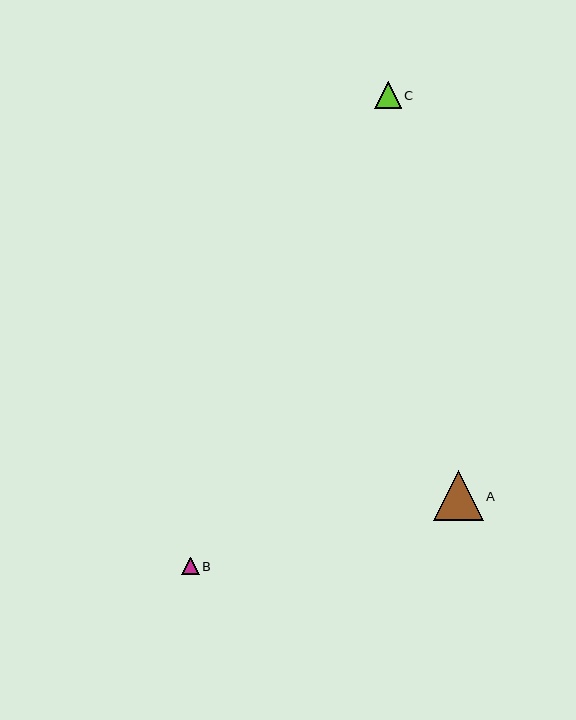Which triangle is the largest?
Triangle A is the largest with a size of approximately 50 pixels.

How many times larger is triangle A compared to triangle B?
Triangle A is approximately 2.8 times the size of triangle B.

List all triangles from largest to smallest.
From largest to smallest: A, C, B.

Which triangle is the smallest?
Triangle B is the smallest with a size of approximately 18 pixels.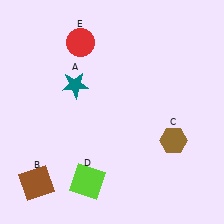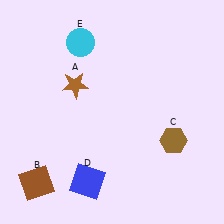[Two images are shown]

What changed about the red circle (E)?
In Image 1, E is red. In Image 2, it changed to cyan.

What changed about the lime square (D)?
In Image 1, D is lime. In Image 2, it changed to blue.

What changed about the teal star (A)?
In Image 1, A is teal. In Image 2, it changed to brown.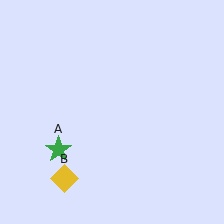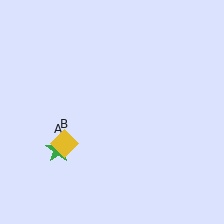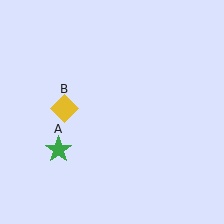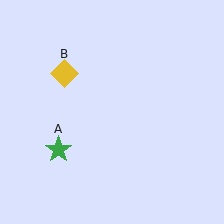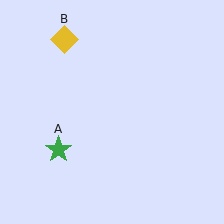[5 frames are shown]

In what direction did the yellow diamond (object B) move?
The yellow diamond (object B) moved up.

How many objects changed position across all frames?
1 object changed position: yellow diamond (object B).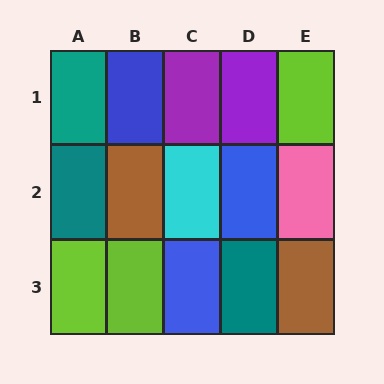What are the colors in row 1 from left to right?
Teal, blue, purple, purple, lime.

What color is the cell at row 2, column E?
Pink.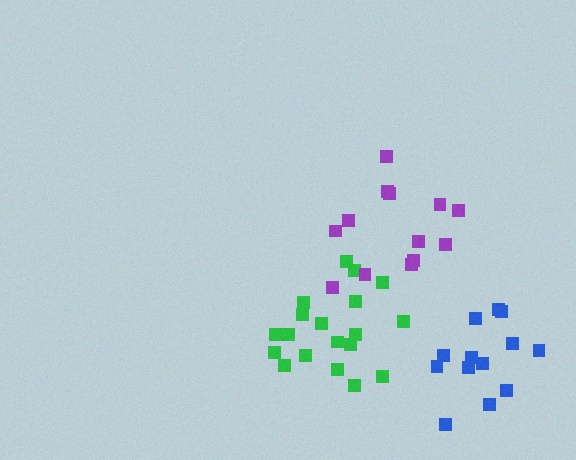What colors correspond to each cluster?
The clusters are colored: green, purple, blue.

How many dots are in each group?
Group 1: 19 dots, Group 2: 13 dots, Group 3: 13 dots (45 total).